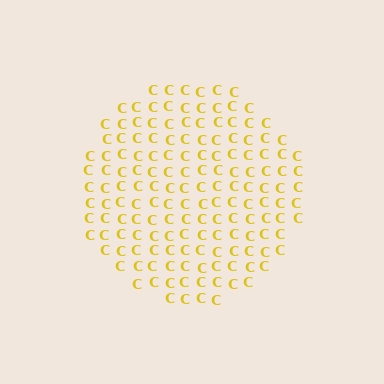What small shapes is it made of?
It is made of small letter C's.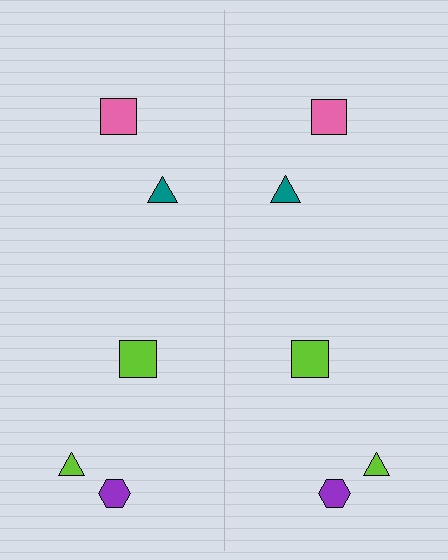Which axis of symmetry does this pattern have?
The pattern has a vertical axis of symmetry running through the center of the image.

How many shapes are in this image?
There are 10 shapes in this image.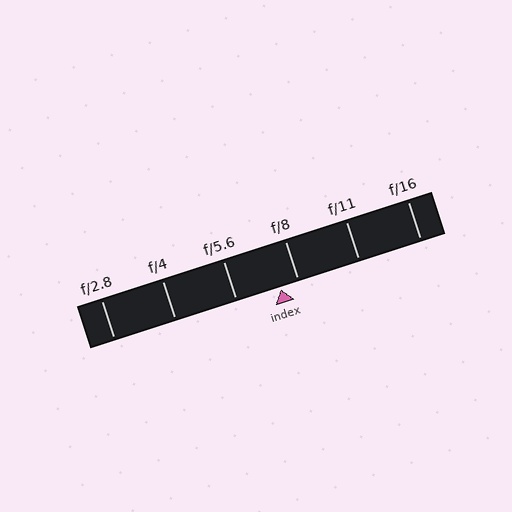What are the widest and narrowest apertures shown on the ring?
The widest aperture shown is f/2.8 and the narrowest is f/16.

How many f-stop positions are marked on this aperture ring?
There are 6 f-stop positions marked.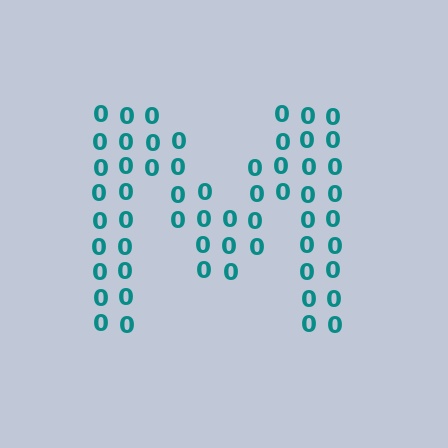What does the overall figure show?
The overall figure shows the letter M.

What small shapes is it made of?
It is made of small digit 0's.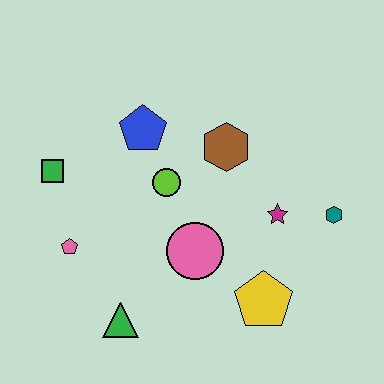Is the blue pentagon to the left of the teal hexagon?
Yes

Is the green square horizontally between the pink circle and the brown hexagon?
No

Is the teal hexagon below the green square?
Yes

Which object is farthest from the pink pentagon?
The teal hexagon is farthest from the pink pentagon.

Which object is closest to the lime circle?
The blue pentagon is closest to the lime circle.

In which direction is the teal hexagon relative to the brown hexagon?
The teal hexagon is to the right of the brown hexagon.